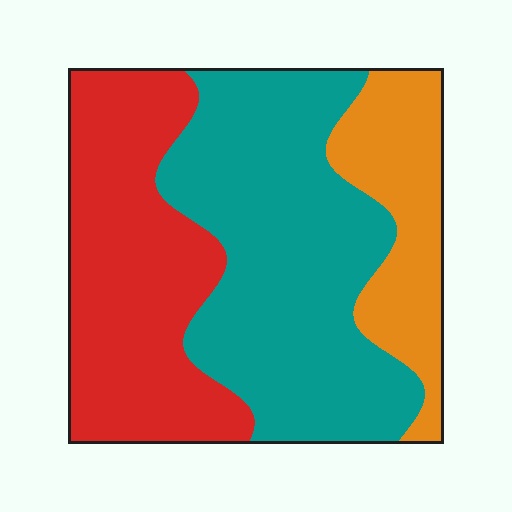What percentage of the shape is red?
Red covers around 35% of the shape.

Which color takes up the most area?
Teal, at roughly 45%.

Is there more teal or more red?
Teal.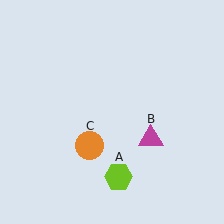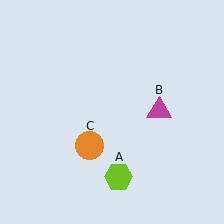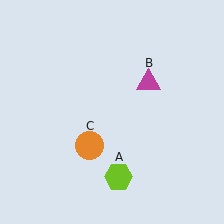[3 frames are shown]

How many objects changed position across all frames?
1 object changed position: magenta triangle (object B).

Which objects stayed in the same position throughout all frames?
Lime hexagon (object A) and orange circle (object C) remained stationary.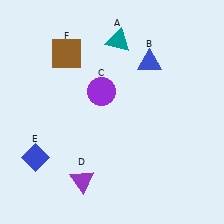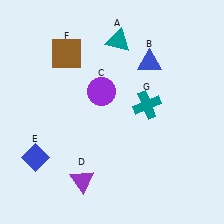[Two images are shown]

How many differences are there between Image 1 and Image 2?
There is 1 difference between the two images.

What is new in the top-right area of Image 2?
A teal cross (G) was added in the top-right area of Image 2.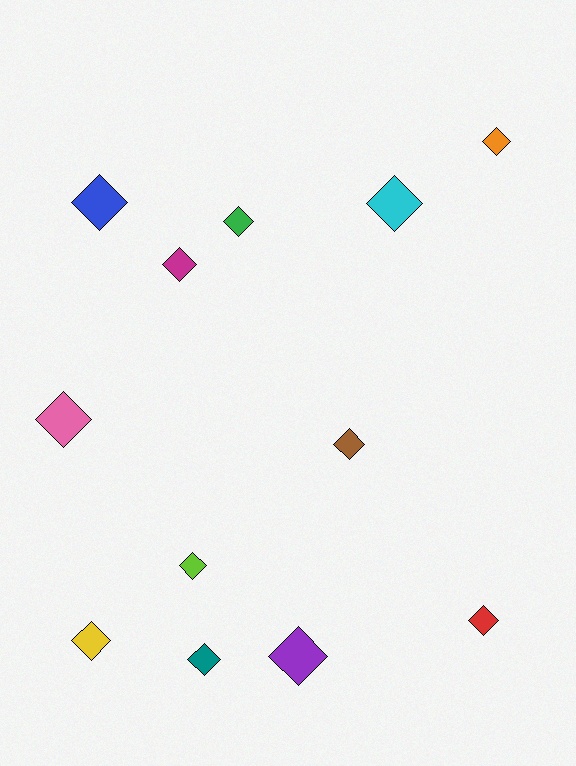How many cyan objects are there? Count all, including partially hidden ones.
There is 1 cyan object.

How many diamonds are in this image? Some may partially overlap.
There are 12 diamonds.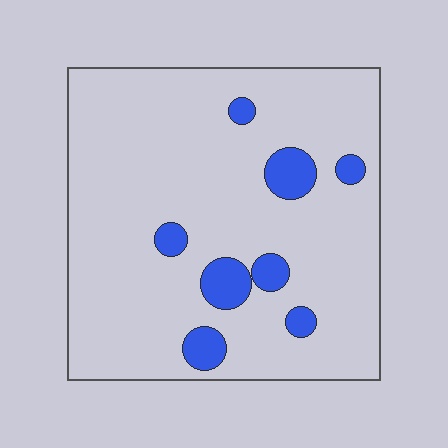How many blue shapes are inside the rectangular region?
8.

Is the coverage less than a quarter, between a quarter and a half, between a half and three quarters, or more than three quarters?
Less than a quarter.